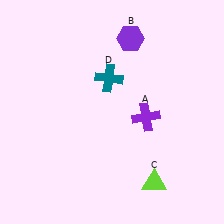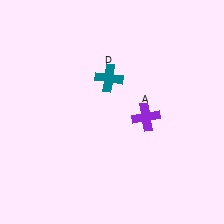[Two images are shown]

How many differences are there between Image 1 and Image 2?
There are 2 differences between the two images.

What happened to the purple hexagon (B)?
The purple hexagon (B) was removed in Image 2. It was in the top-right area of Image 1.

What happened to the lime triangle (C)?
The lime triangle (C) was removed in Image 2. It was in the bottom-right area of Image 1.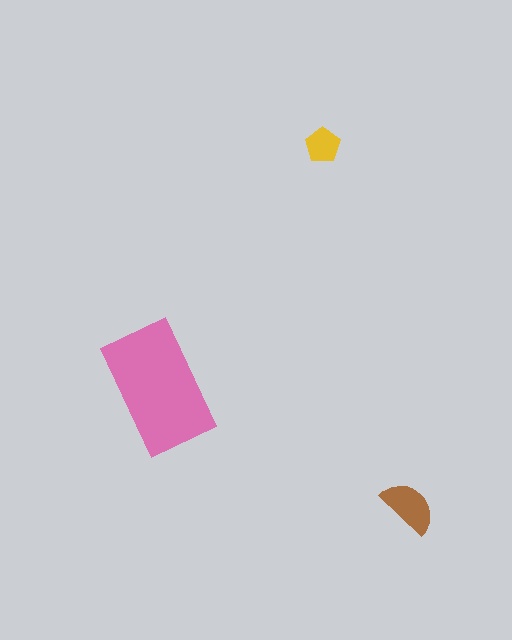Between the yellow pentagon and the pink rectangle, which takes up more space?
The pink rectangle.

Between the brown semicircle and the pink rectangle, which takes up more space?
The pink rectangle.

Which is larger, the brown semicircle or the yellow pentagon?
The brown semicircle.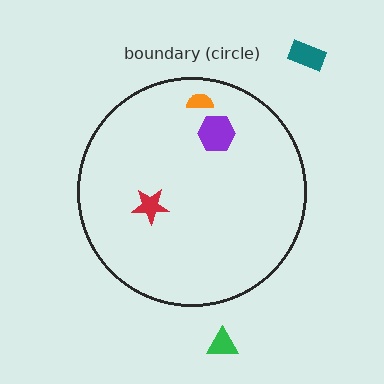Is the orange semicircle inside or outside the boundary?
Inside.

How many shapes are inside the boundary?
3 inside, 2 outside.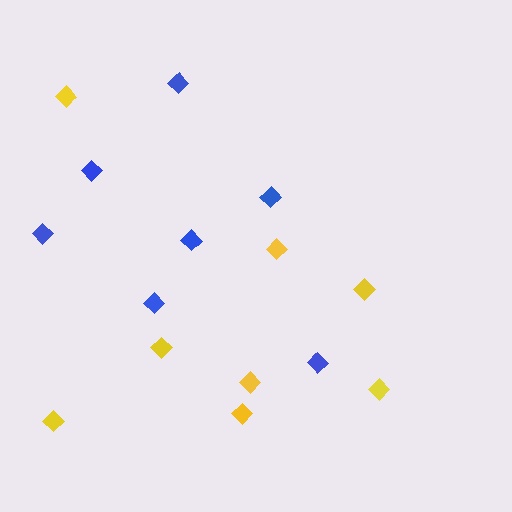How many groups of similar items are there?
There are 2 groups: one group of yellow diamonds (8) and one group of blue diamonds (7).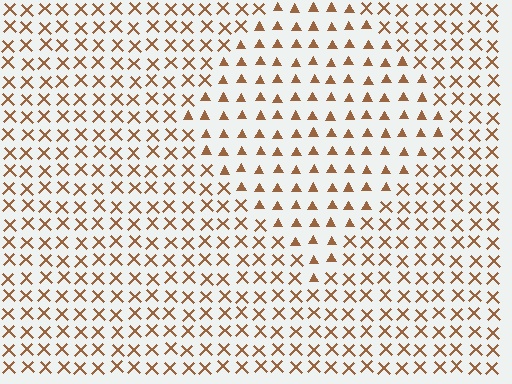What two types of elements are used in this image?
The image uses triangles inside the diamond region and X marks outside it.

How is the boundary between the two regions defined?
The boundary is defined by a change in element shape: triangles inside vs. X marks outside. All elements share the same color and spacing.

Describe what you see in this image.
The image is filled with small brown elements arranged in a uniform grid. A diamond-shaped region contains triangles, while the surrounding area contains X marks. The boundary is defined purely by the change in element shape.